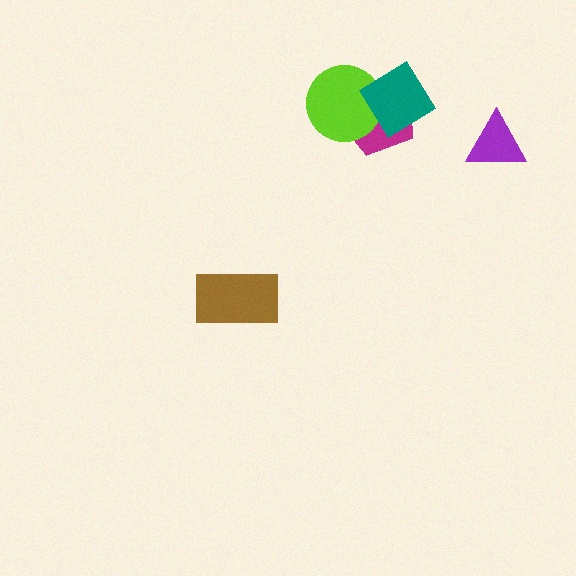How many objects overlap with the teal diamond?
2 objects overlap with the teal diamond.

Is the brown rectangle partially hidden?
No, no other shape covers it.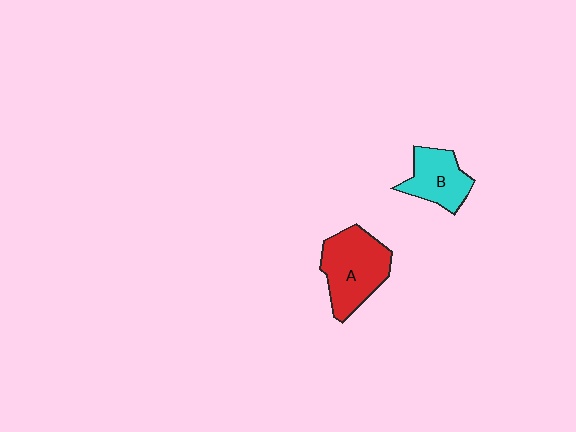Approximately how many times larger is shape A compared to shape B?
Approximately 1.5 times.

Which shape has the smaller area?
Shape B (cyan).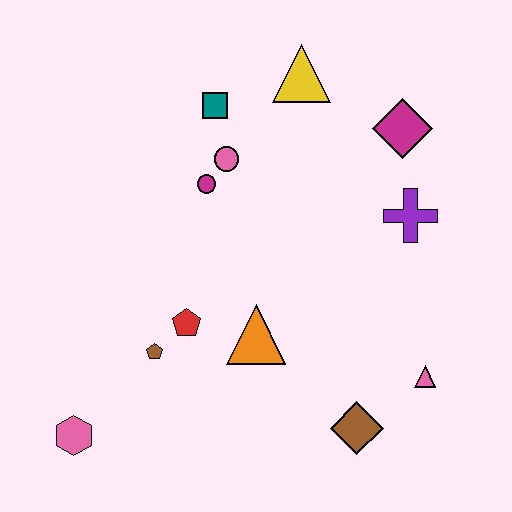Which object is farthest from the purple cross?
The pink hexagon is farthest from the purple cross.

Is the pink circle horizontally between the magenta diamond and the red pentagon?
Yes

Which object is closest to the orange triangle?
The red pentagon is closest to the orange triangle.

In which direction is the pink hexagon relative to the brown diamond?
The pink hexagon is to the left of the brown diamond.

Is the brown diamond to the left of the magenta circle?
No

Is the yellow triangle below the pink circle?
No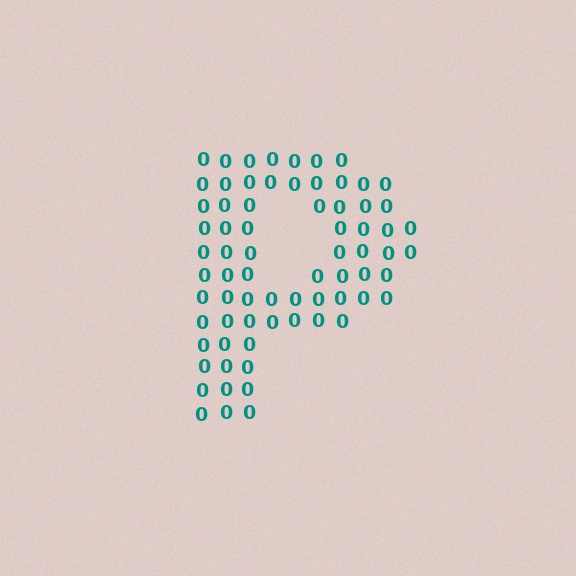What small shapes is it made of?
It is made of small digit 0's.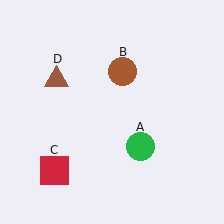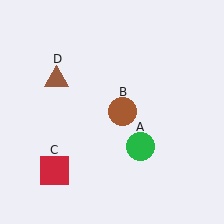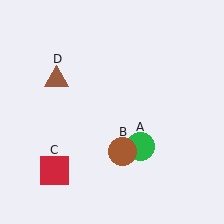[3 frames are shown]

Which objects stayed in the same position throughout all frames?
Green circle (object A) and red square (object C) and brown triangle (object D) remained stationary.